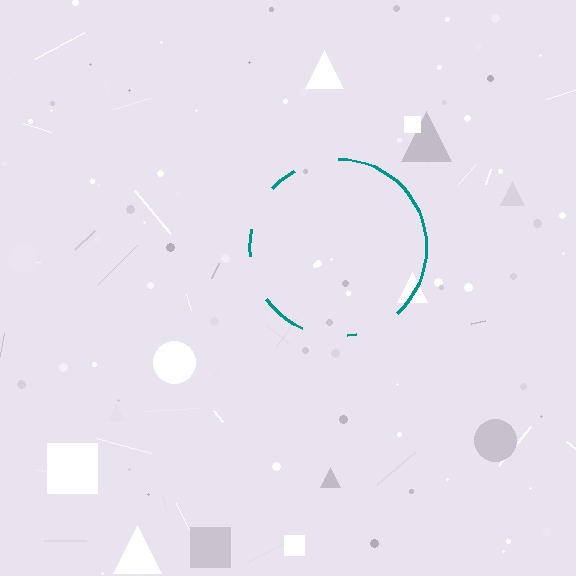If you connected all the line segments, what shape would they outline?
They would outline a circle.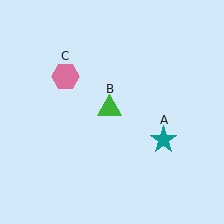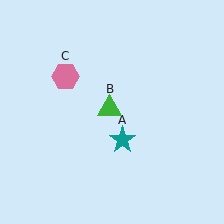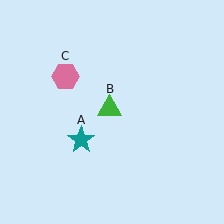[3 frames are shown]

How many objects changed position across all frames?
1 object changed position: teal star (object A).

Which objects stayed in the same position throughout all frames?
Green triangle (object B) and pink hexagon (object C) remained stationary.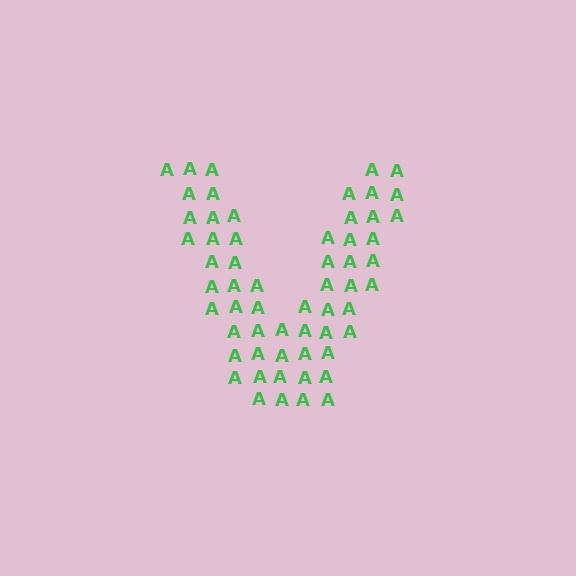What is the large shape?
The large shape is the letter V.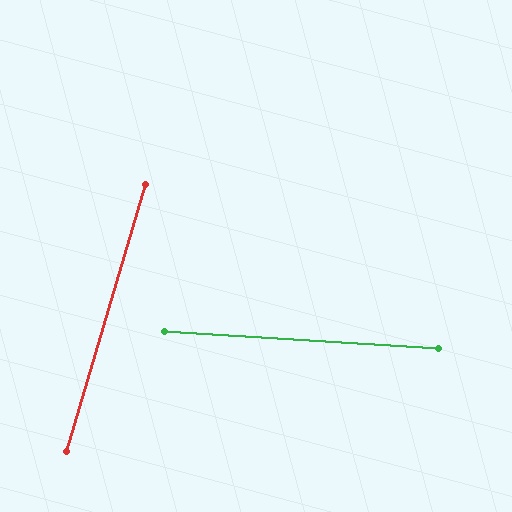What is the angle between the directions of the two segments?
Approximately 77 degrees.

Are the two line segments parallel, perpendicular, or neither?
Neither parallel nor perpendicular — they differ by about 77°.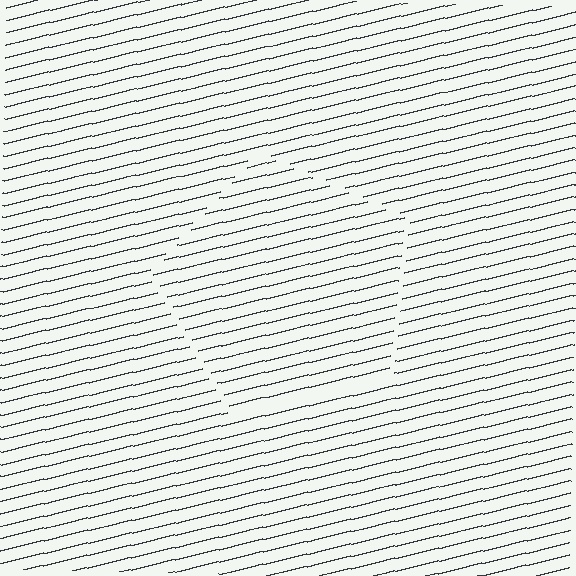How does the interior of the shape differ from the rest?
The interior of the shape contains the same grating, shifted by half a period — the contour is defined by the phase discontinuity where line-ends from the inner and outer gratings abut.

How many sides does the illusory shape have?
5 sides — the line-ends trace a pentagon.